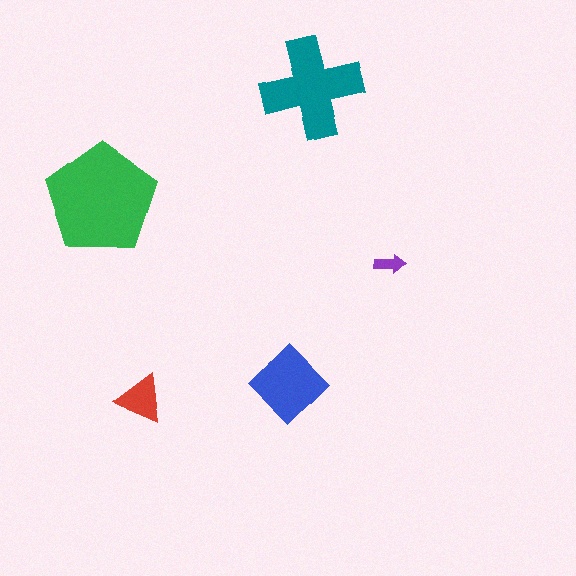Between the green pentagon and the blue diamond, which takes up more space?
The green pentagon.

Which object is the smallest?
The purple arrow.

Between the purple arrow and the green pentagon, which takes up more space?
The green pentagon.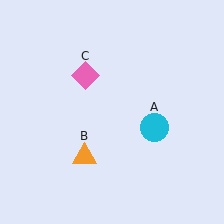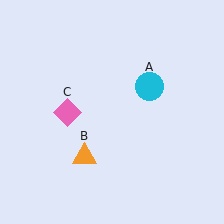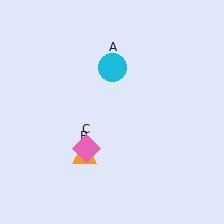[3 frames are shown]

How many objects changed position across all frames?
2 objects changed position: cyan circle (object A), pink diamond (object C).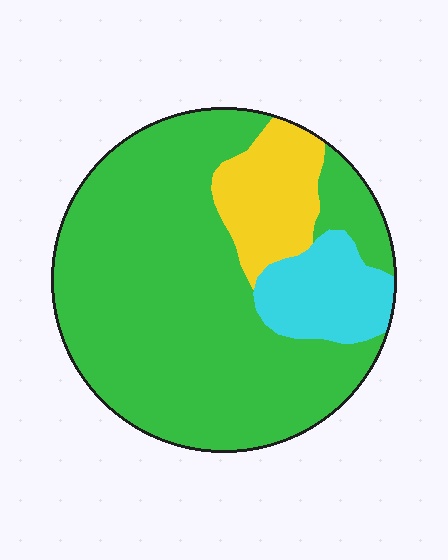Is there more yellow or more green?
Green.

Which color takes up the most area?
Green, at roughly 75%.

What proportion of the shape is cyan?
Cyan covers 12% of the shape.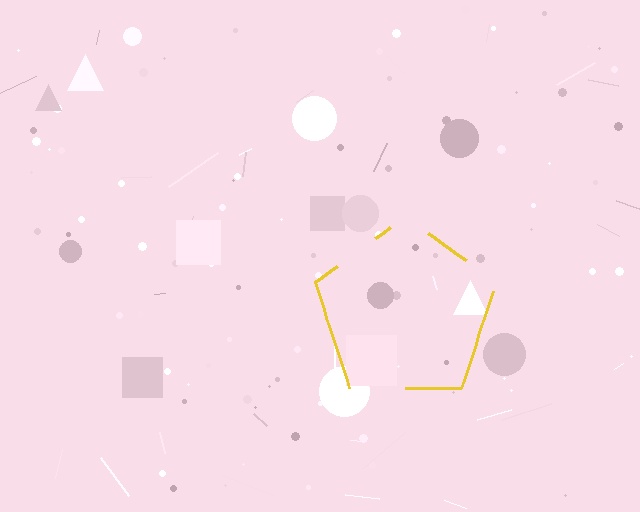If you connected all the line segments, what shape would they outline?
They would outline a pentagon.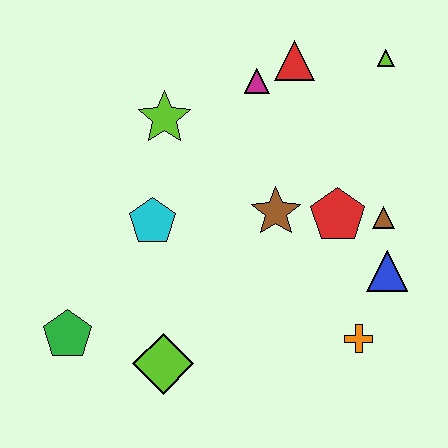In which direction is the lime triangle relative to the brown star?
The lime triangle is above the brown star.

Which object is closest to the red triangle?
The magenta triangle is closest to the red triangle.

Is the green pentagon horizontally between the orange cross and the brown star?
No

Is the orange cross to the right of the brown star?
Yes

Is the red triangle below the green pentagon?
No